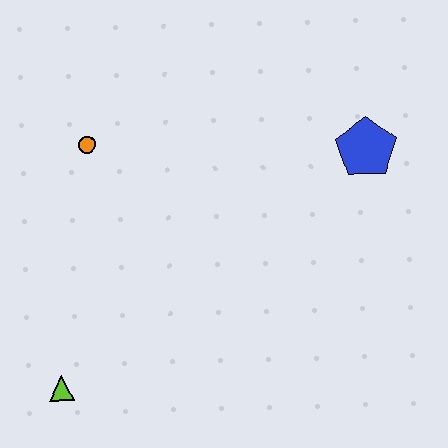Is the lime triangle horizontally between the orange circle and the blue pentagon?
No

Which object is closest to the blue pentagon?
The orange circle is closest to the blue pentagon.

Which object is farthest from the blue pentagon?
The lime triangle is farthest from the blue pentagon.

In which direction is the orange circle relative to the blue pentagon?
The orange circle is to the left of the blue pentagon.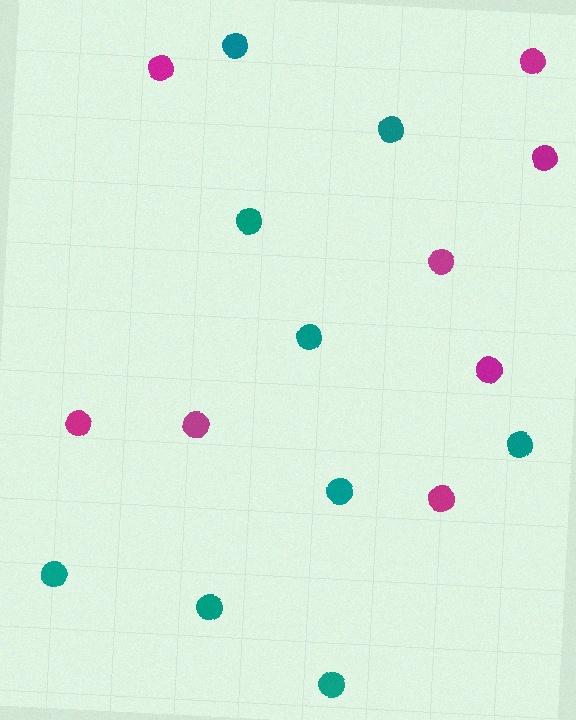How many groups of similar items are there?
There are 2 groups: one group of magenta circles (8) and one group of teal circles (9).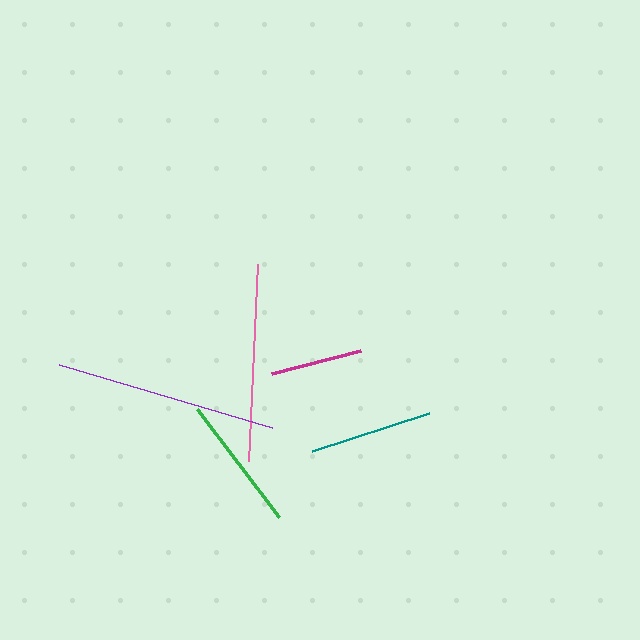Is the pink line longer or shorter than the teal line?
The pink line is longer than the teal line.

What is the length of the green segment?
The green segment is approximately 135 pixels long.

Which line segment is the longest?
The purple line is the longest at approximately 222 pixels.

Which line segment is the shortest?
The magenta line is the shortest at approximately 93 pixels.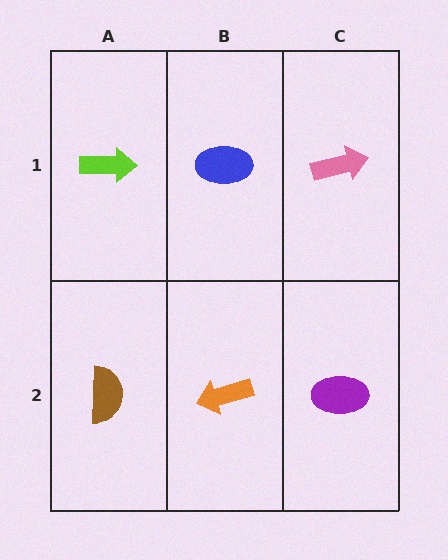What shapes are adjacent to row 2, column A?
A lime arrow (row 1, column A), an orange arrow (row 2, column B).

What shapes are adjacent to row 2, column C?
A pink arrow (row 1, column C), an orange arrow (row 2, column B).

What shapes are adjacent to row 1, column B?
An orange arrow (row 2, column B), a lime arrow (row 1, column A), a pink arrow (row 1, column C).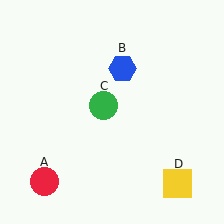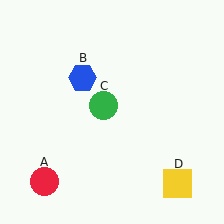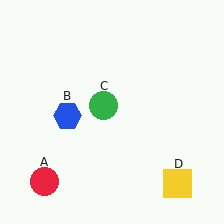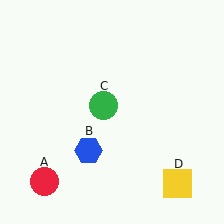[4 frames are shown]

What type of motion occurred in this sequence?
The blue hexagon (object B) rotated counterclockwise around the center of the scene.